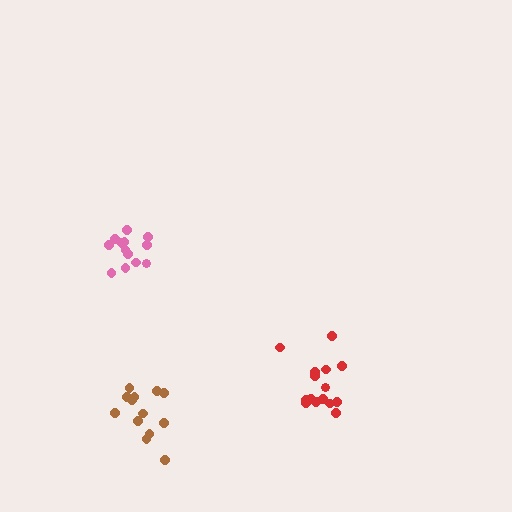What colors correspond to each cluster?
The clusters are colored: pink, red, brown.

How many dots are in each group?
Group 1: 13 dots, Group 2: 15 dots, Group 3: 13 dots (41 total).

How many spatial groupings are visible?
There are 3 spatial groupings.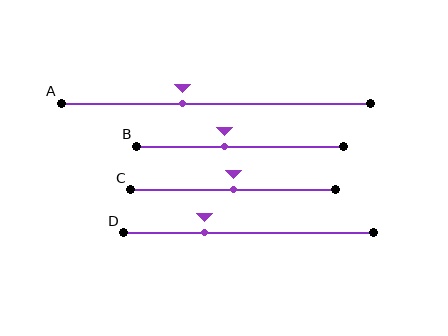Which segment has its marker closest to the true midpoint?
Segment C has its marker closest to the true midpoint.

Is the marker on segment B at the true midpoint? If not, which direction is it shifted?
No, the marker on segment B is shifted to the left by about 8% of the segment length.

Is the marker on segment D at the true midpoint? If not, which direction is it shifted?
No, the marker on segment D is shifted to the left by about 17% of the segment length.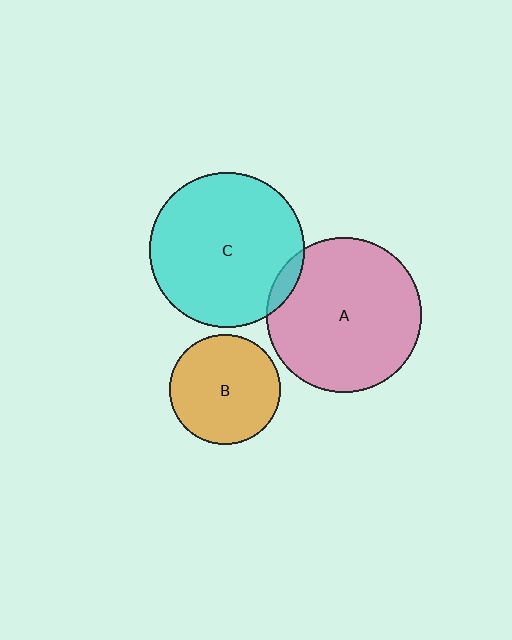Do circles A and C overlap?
Yes.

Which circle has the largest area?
Circle C (cyan).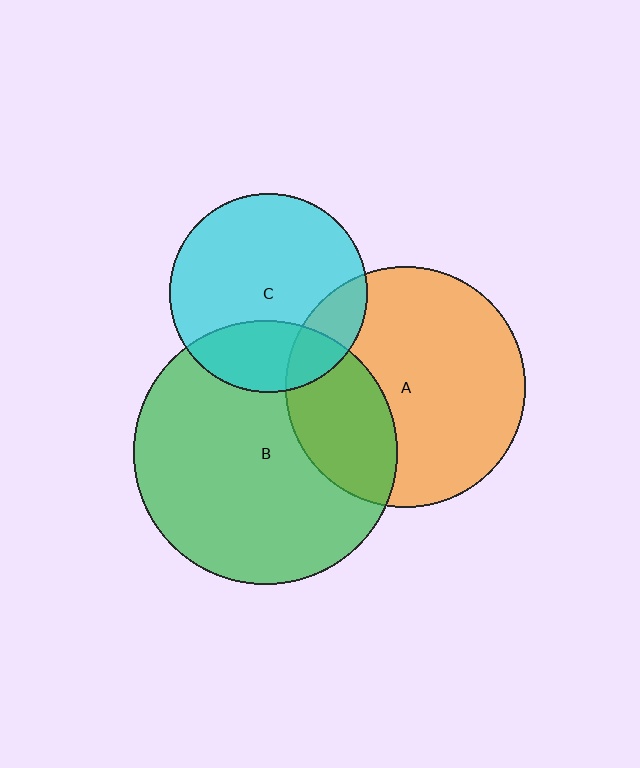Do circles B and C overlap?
Yes.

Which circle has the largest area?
Circle B (green).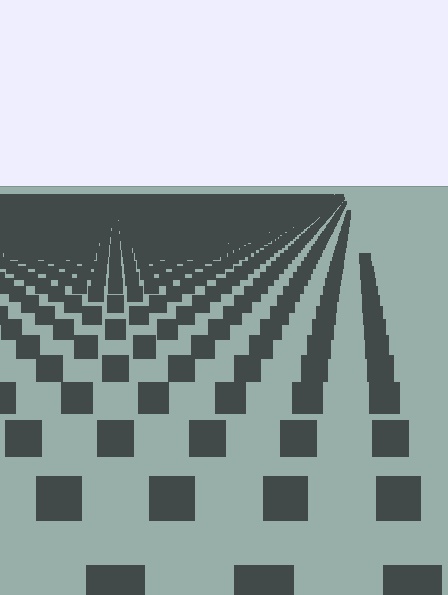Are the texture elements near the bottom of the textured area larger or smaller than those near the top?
Larger. Near the bottom, elements are closer to the viewer and appear at a bigger on-screen size.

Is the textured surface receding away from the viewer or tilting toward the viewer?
The surface is receding away from the viewer. Texture elements get smaller and denser toward the top.